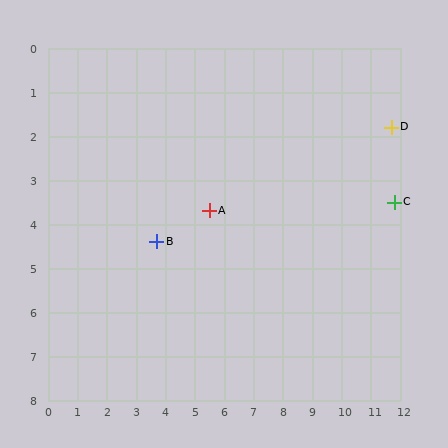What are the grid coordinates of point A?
Point A is at approximately (5.5, 3.7).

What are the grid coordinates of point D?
Point D is at approximately (11.7, 1.8).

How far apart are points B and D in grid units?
Points B and D are about 8.4 grid units apart.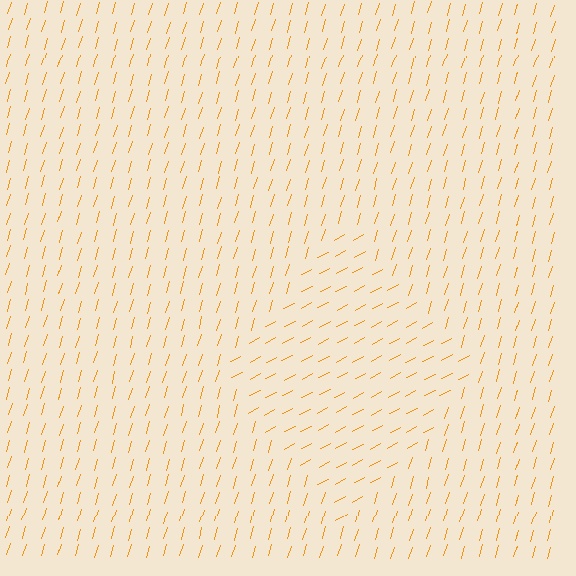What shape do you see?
I see a diamond.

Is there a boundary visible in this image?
Yes, there is a texture boundary formed by a change in line orientation.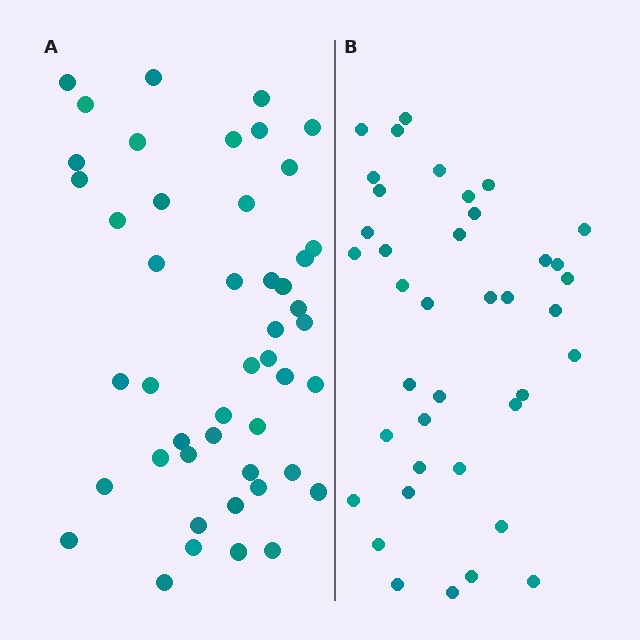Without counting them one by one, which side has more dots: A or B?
Region A (the left region) has more dots.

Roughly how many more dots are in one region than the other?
Region A has roughly 8 or so more dots than region B.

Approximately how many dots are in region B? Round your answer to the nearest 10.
About 40 dots. (The exact count is 39, which rounds to 40.)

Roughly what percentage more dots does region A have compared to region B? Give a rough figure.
About 20% more.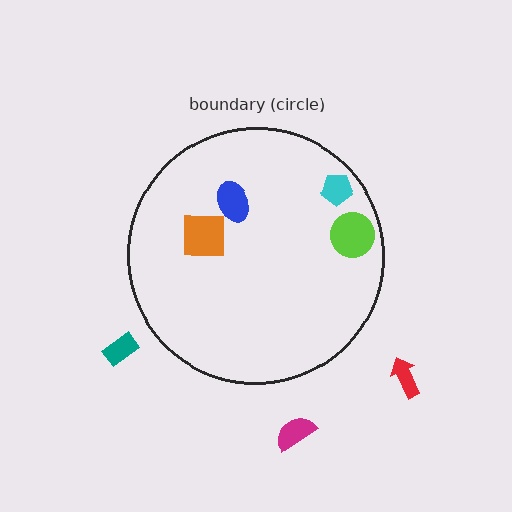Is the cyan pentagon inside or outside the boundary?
Inside.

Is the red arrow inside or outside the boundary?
Outside.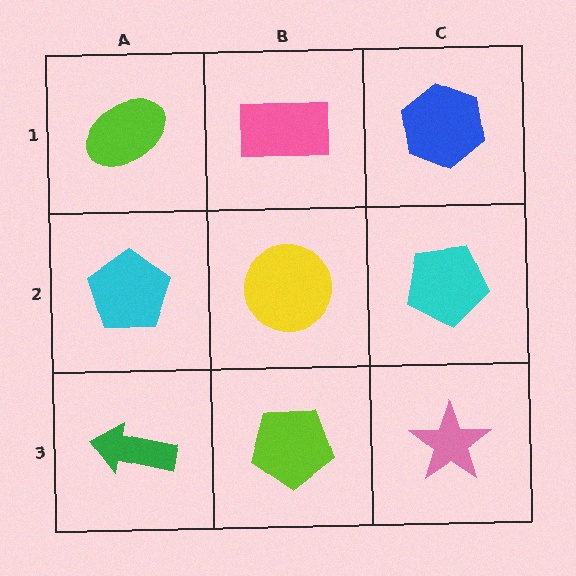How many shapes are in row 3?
3 shapes.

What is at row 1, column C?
A blue hexagon.